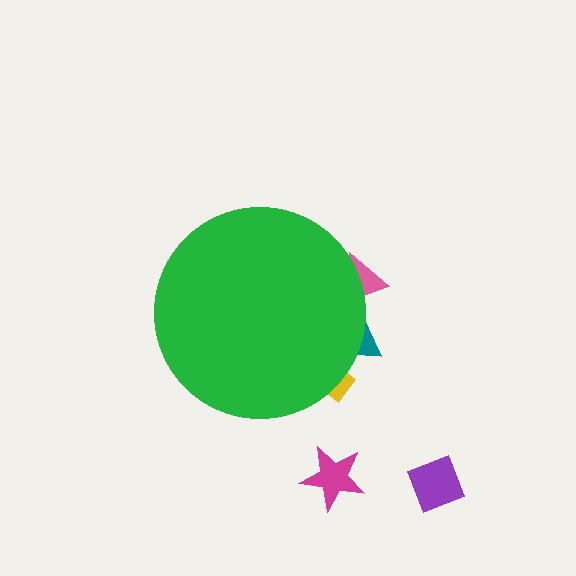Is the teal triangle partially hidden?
Yes, the teal triangle is partially hidden behind the green circle.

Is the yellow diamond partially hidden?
Yes, the yellow diamond is partially hidden behind the green circle.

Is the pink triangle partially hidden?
Yes, the pink triangle is partially hidden behind the green circle.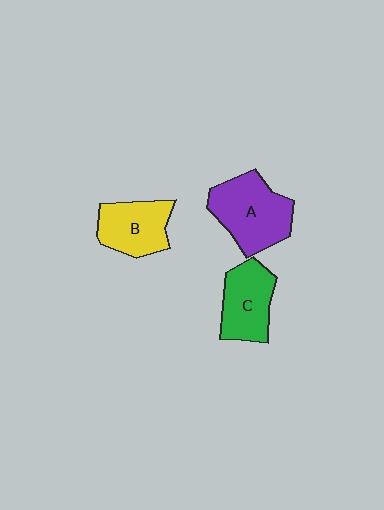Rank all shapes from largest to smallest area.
From largest to smallest: A (purple), C (green), B (yellow).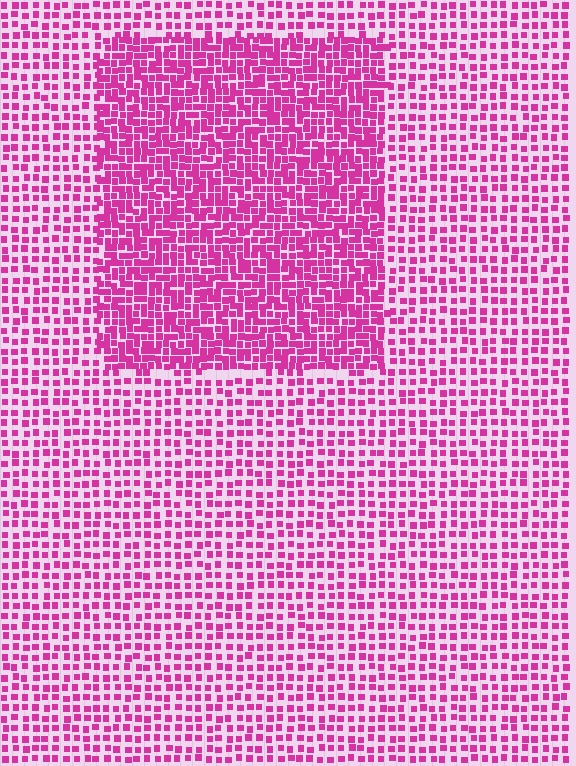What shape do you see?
I see a rectangle.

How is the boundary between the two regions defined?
The boundary is defined by a change in element density (approximately 1.9x ratio). All elements are the same color, size, and shape.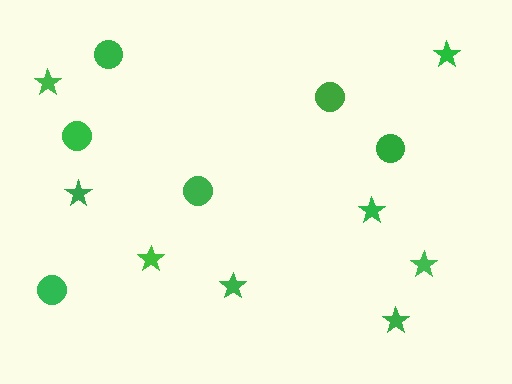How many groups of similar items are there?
There are 2 groups: one group of stars (8) and one group of circles (6).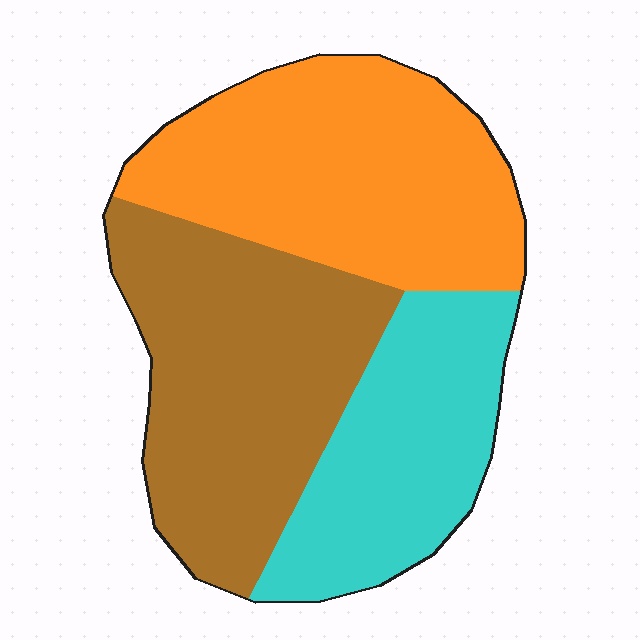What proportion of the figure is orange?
Orange takes up about three eighths (3/8) of the figure.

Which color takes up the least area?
Cyan, at roughly 25%.